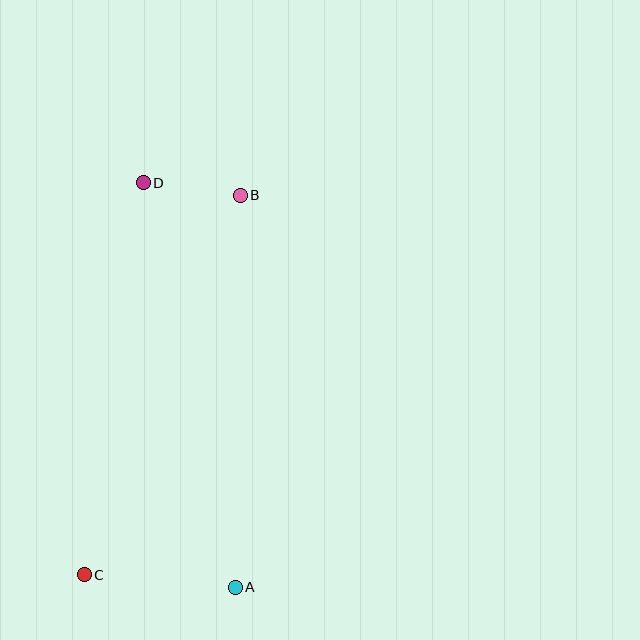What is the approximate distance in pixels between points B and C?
The distance between B and C is approximately 410 pixels.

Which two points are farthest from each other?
Points A and D are farthest from each other.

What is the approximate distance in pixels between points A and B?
The distance between A and B is approximately 392 pixels.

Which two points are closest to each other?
Points B and D are closest to each other.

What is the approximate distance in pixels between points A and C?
The distance between A and C is approximately 151 pixels.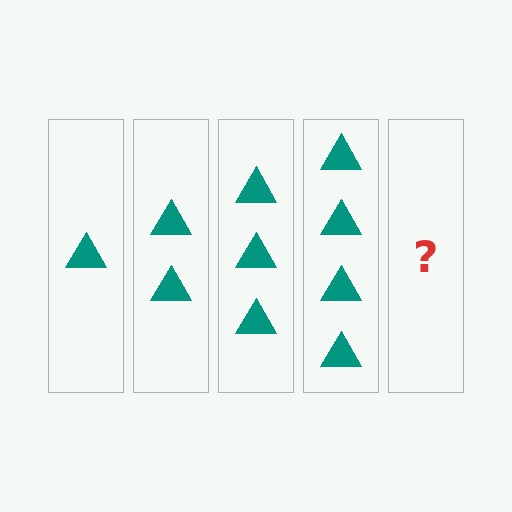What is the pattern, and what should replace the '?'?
The pattern is that each step adds one more triangle. The '?' should be 5 triangles.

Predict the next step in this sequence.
The next step is 5 triangles.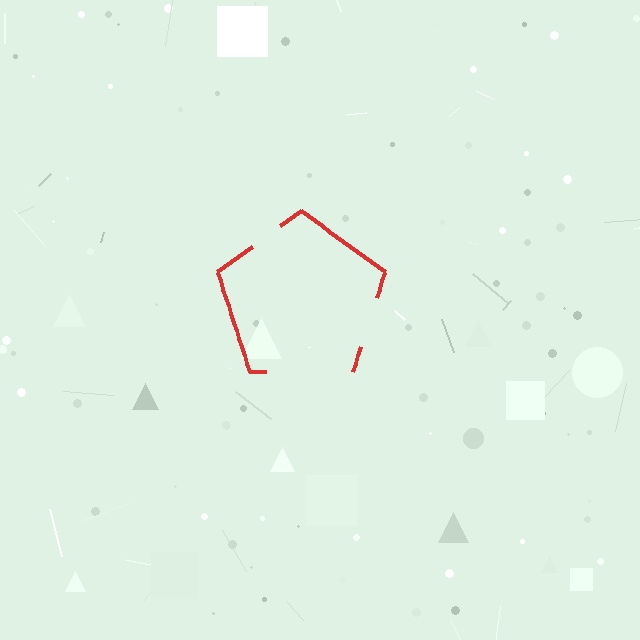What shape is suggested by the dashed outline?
The dashed outline suggests a pentagon.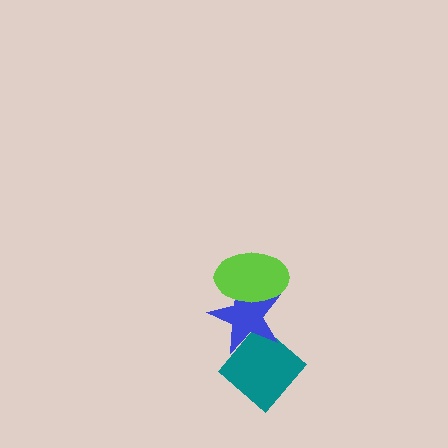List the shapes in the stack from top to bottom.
From top to bottom: the lime ellipse, the blue star, the teal diamond.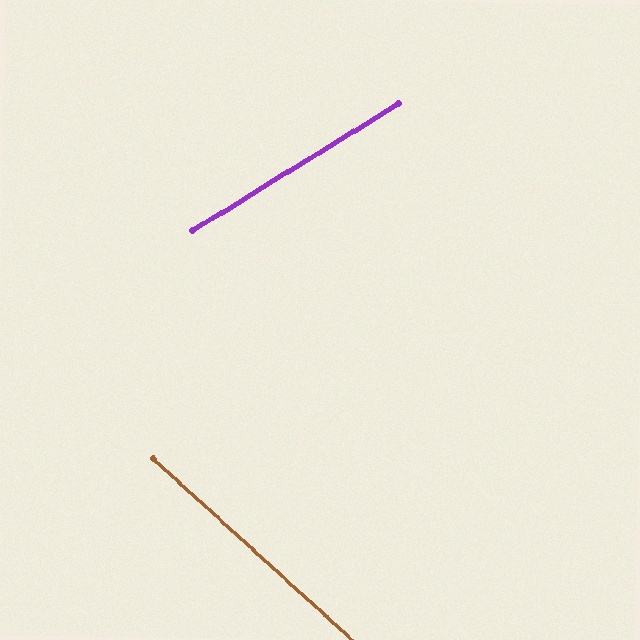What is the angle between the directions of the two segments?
Approximately 74 degrees.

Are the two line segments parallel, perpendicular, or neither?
Neither parallel nor perpendicular — they differ by about 74°.